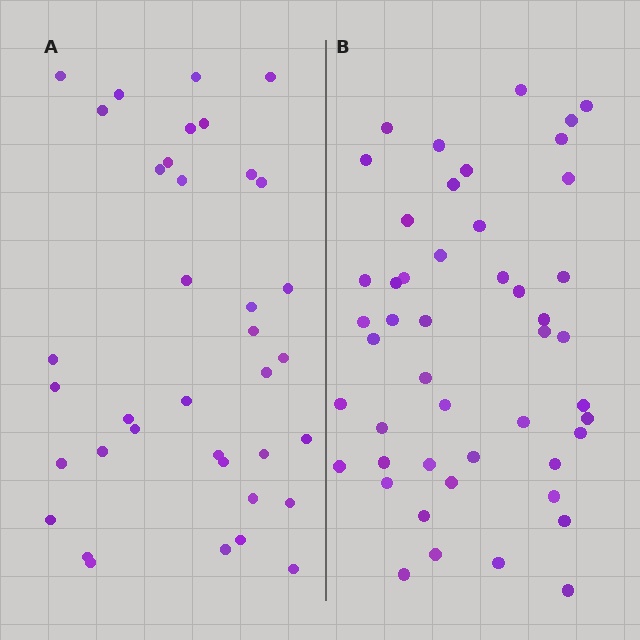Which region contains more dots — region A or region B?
Region B (the right region) has more dots.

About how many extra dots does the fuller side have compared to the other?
Region B has roughly 12 or so more dots than region A.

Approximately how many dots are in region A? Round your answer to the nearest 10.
About 40 dots. (The exact count is 37, which rounds to 40.)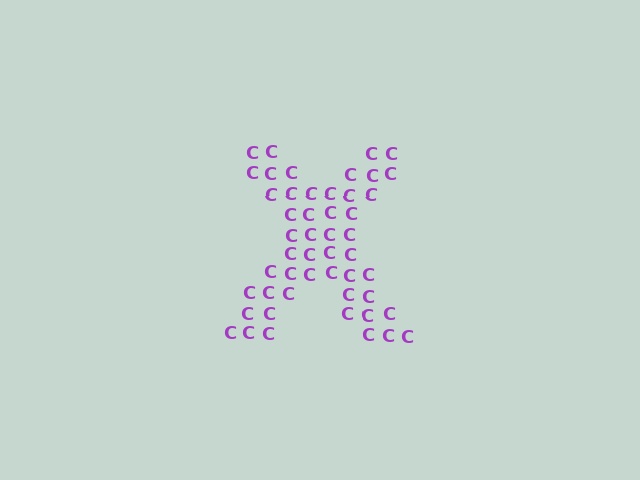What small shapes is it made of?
It is made of small letter C's.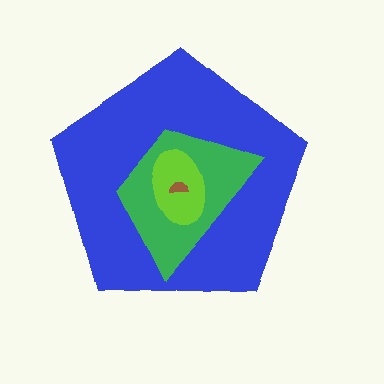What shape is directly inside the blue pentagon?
The green trapezoid.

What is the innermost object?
The brown semicircle.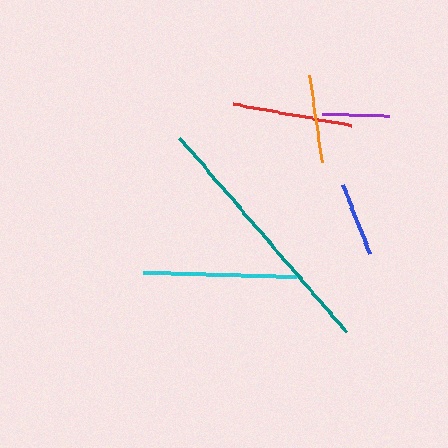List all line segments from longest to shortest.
From longest to shortest: teal, cyan, red, orange, blue, purple.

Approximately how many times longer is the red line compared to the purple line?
The red line is approximately 1.8 times the length of the purple line.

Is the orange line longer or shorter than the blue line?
The orange line is longer than the blue line.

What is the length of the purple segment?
The purple segment is approximately 66 pixels long.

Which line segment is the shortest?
The purple line is the shortest at approximately 66 pixels.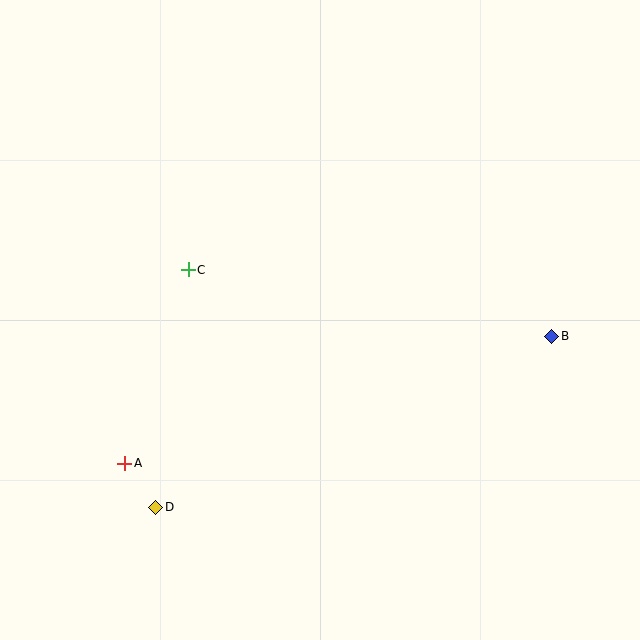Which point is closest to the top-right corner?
Point B is closest to the top-right corner.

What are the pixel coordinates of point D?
Point D is at (156, 507).